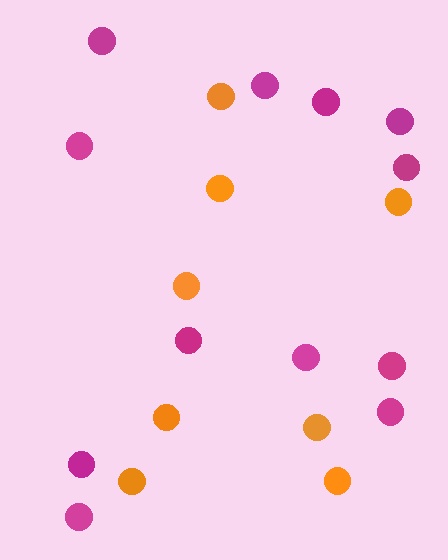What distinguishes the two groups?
There are 2 groups: one group of orange circles (8) and one group of magenta circles (12).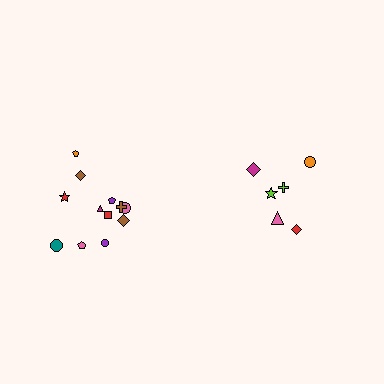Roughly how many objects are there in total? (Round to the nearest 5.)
Roughly 20 objects in total.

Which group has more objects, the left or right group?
The left group.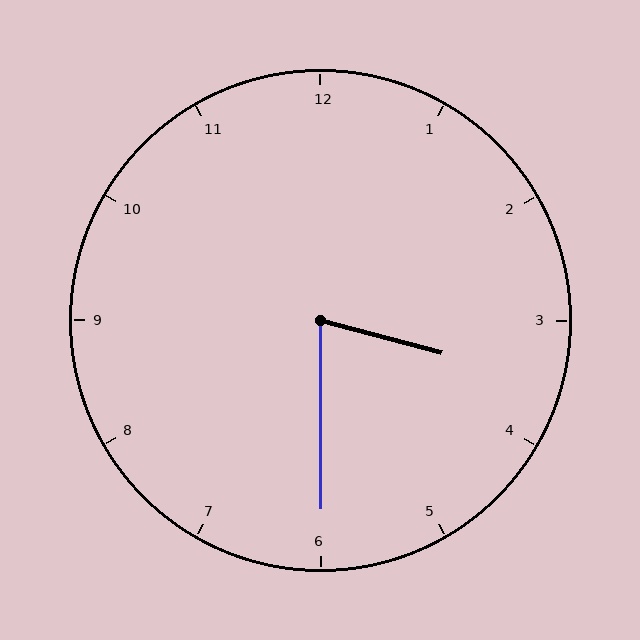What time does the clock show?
3:30.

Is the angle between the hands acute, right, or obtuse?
It is acute.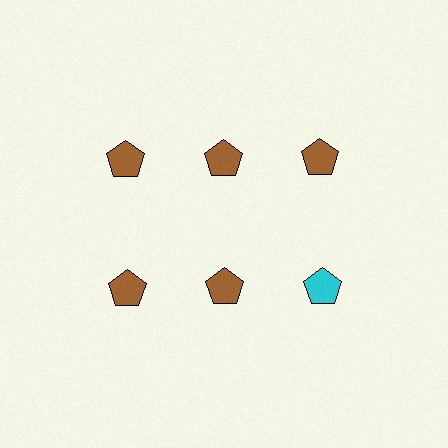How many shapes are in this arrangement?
There are 6 shapes arranged in a grid pattern.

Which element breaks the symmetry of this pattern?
The cyan pentagon in the second row, center column breaks the symmetry. All other shapes are brown pentagons.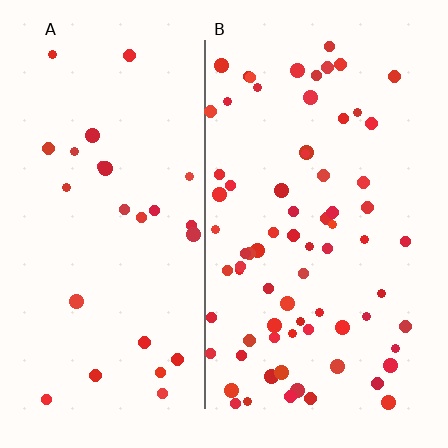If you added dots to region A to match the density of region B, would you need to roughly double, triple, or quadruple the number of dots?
Approximately triple.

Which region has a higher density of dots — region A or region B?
B (the right).